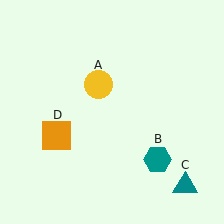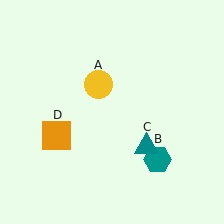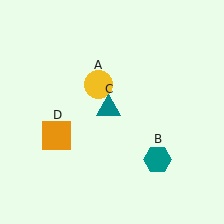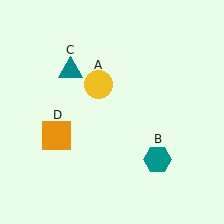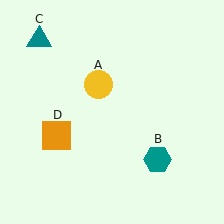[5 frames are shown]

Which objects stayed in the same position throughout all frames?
Yellow circle (object A) and teal hexagon (object B) and orange square (object D) remained stationary.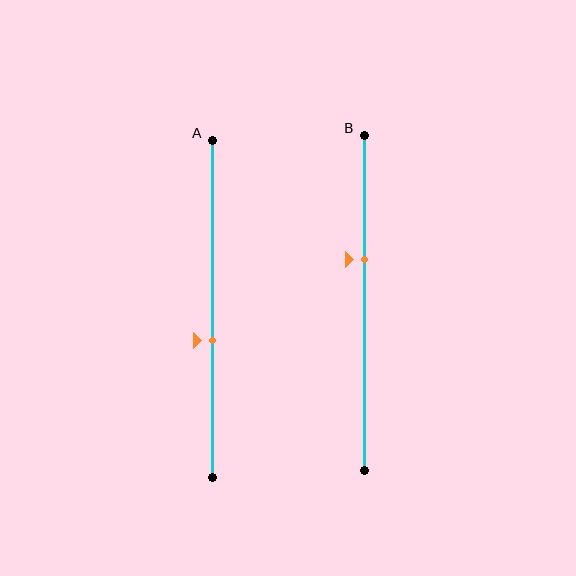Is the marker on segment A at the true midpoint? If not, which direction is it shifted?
No, the marker on segment A is shifted downward by about 9% of the segment length.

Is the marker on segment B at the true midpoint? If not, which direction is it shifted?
No, the marker on segment B is shifted upward by about 13% of the segment length.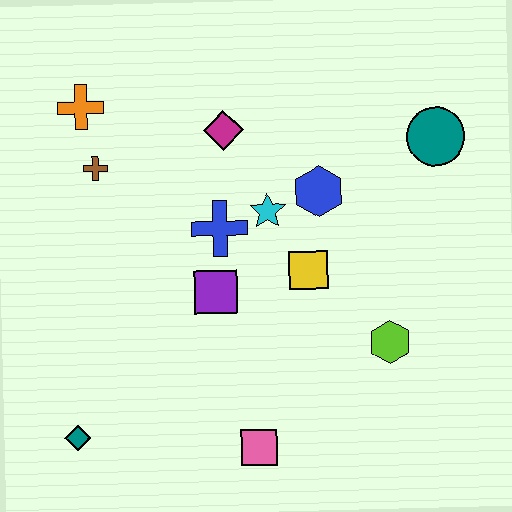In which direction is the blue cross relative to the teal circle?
The blue cross is to the left of the teal circle.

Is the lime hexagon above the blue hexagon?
No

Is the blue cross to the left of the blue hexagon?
Yes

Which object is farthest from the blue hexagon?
The teal diamond is farthest from the blue hexagon.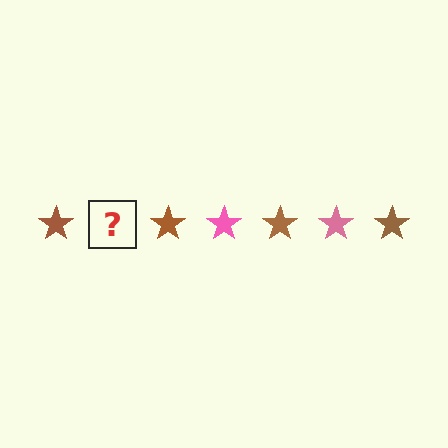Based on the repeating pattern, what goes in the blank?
The blank should be a pink star.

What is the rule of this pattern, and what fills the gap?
The rule is that the pattern cycles through brown, pink stars. The gap should be filled with a pink star.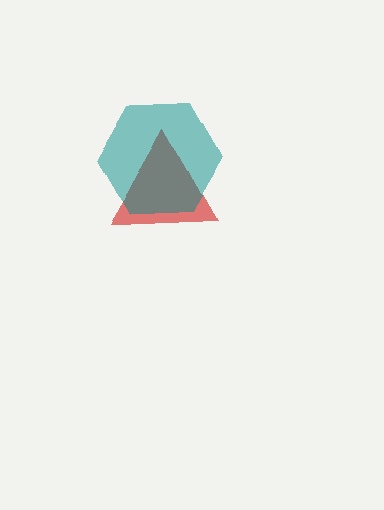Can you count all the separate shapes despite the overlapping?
Yes, there are 2 separate shapes.